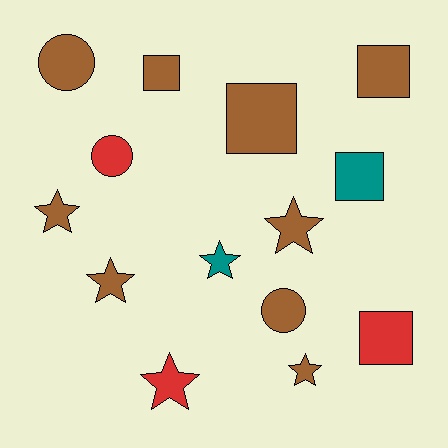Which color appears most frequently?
Brown, with 9 objects.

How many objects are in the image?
There are 14 objects.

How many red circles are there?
There is 1 red circle.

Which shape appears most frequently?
Star, with 6 objects.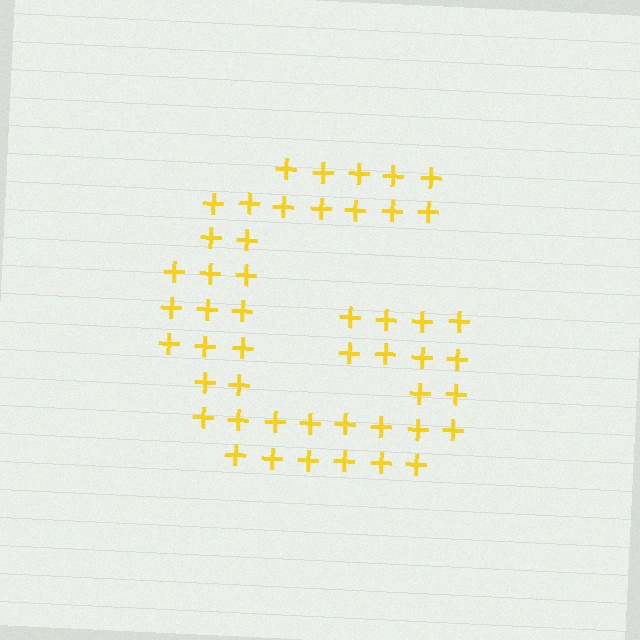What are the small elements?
The small elements are plus signs.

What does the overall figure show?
The overall figure shows the letter G.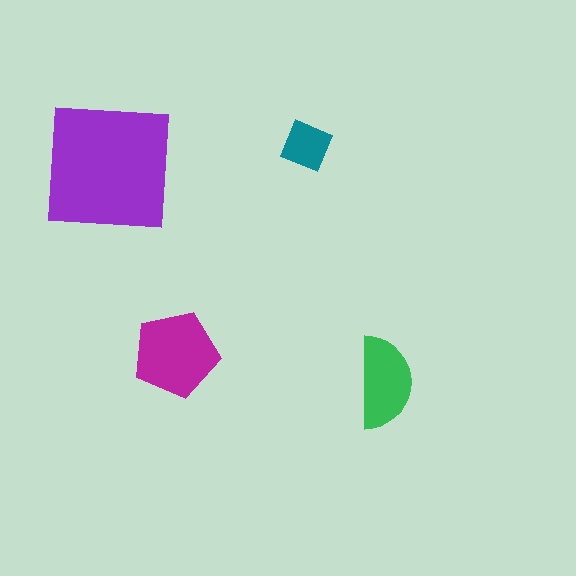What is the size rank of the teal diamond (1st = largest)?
4th.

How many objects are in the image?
There are 4 objects in the image.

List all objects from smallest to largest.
The teal diamond, the green semicircle, the magenta pentagon, the purple square.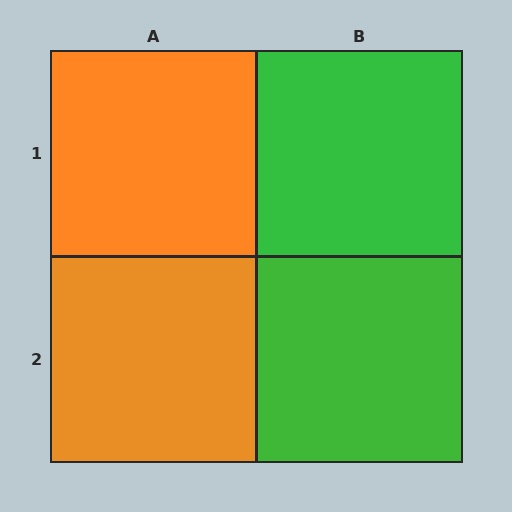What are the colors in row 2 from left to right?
Orange, green.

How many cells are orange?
2 cells are orange.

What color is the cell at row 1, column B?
Green.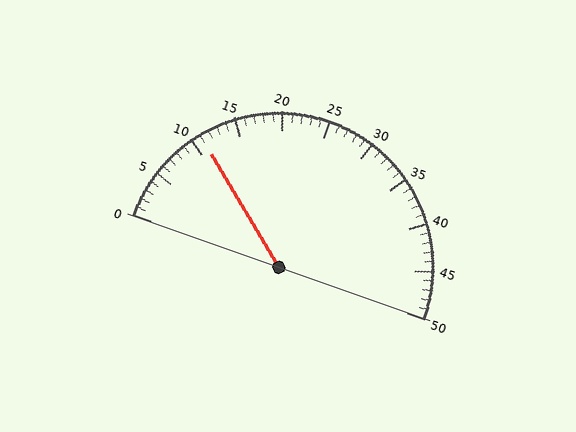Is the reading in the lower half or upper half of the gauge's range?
The reading is in the lower half of the range (0 to 50).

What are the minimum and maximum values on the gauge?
The gauge ranges from 0 to 50.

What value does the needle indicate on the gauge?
The needle indicates approximately 11.